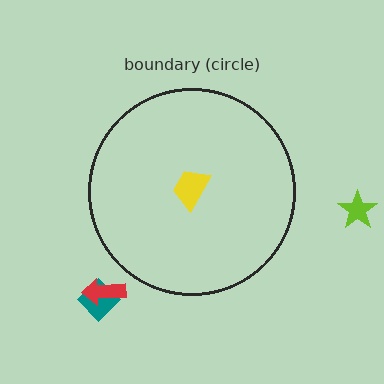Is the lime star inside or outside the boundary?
Outside.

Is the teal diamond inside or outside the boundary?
Outside.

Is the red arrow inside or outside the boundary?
Outside.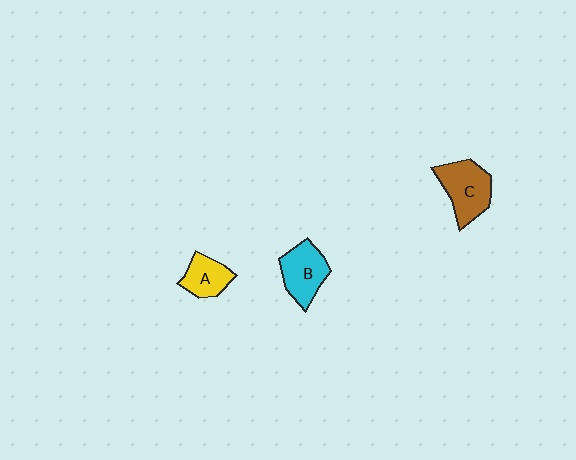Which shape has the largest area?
Shape C (brown).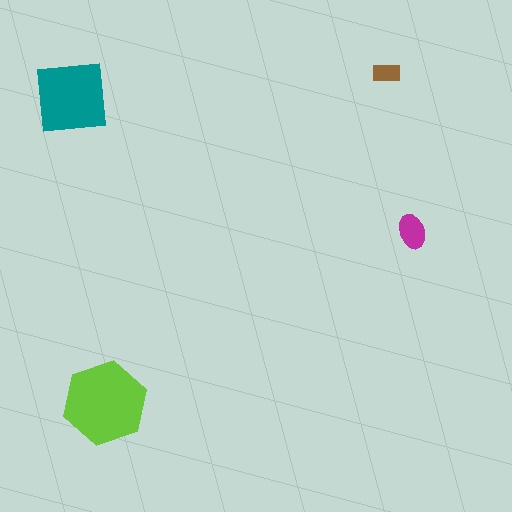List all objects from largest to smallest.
The lime hexagon, the teal square, the magenta ellipse, the brown rectangle.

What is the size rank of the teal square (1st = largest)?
2nd.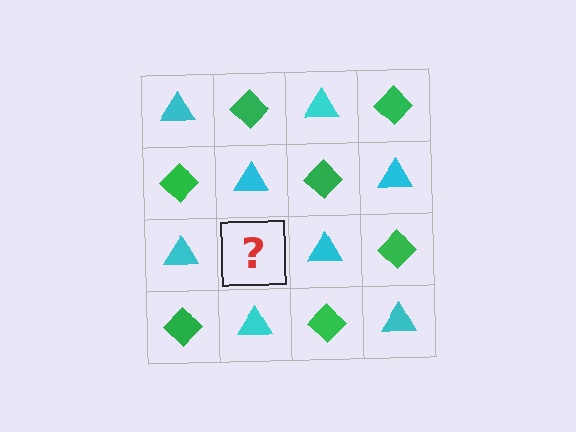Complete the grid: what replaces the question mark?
The question mark should be replaced with a green diamond.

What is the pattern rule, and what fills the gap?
The rule is that it alternates cyan triangle and green diamond in a checkerboard pattern. The gap should be filled with a green diamond.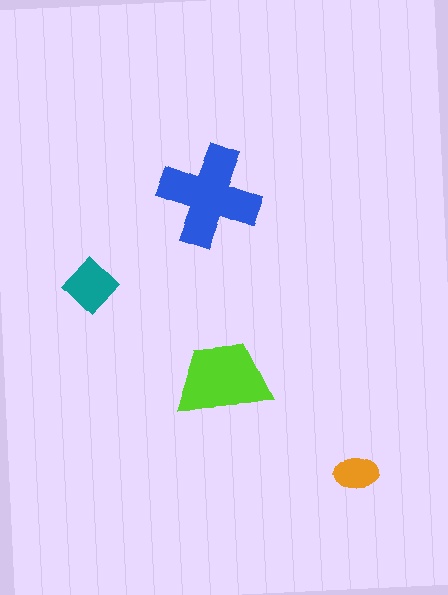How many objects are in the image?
There are 4 objects in the image.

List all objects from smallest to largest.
The orange ellipse, the teal diamond, the lime trapezoid, the blue cross.